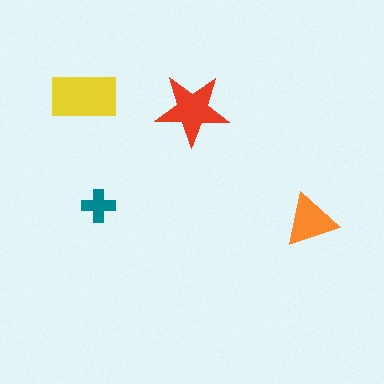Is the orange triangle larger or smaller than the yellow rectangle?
Smaller.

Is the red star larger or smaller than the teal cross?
Larger.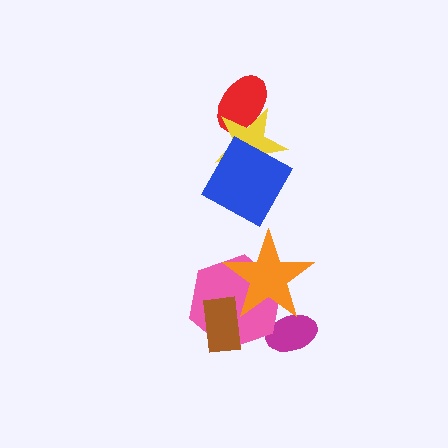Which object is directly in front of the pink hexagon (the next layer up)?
The orange star is directly in front of the pink hexagon.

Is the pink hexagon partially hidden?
Yes, it is partially covered by another shape.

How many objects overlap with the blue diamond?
1 object overlaps with the blue diamond.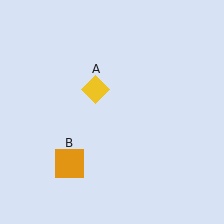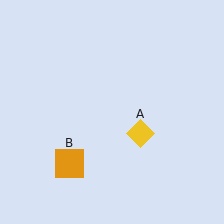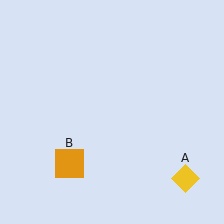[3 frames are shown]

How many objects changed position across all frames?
1 object changed position: yellow diamond (object A).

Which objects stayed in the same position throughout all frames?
Orange square (object B) remained stationary.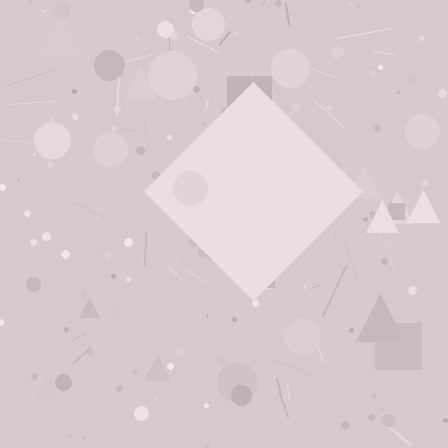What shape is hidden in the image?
A diamond is hidden in the image.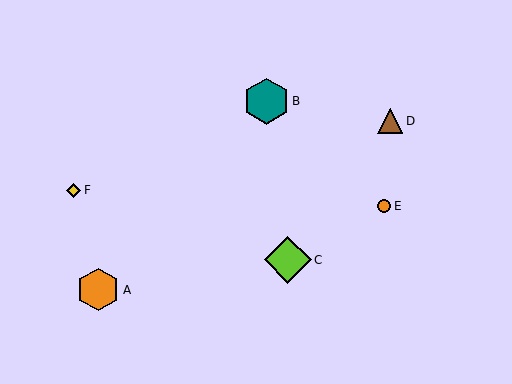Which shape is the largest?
The lime diamond (labeled C) is the largest.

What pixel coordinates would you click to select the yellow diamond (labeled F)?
Click at (74, 190) to select the yellow diamond F.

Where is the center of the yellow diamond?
The center of the yellow diamond is at (74, 190).